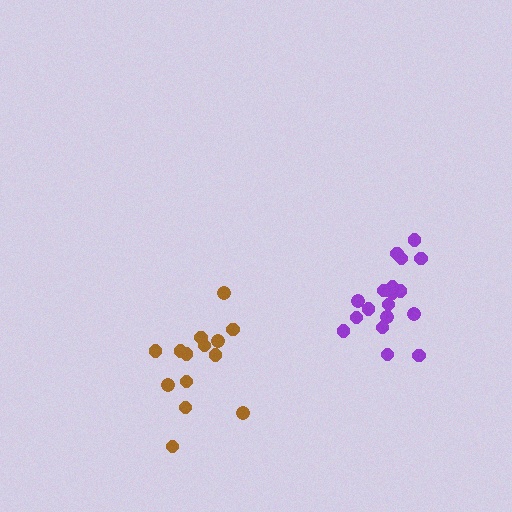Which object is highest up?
The purple cluster is topmost.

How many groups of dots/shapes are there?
There are 2 groups.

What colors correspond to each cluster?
The clusters are colored: purple, brown.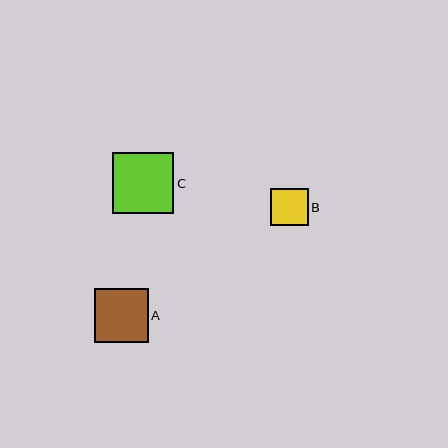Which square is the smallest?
Square B is the smallest with a size of approximately 38 pixels.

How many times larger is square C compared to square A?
Square C is approximately 1.1 times the size of square A.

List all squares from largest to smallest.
From largest to smallest: C, A, B.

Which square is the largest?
Square C is the largest with a size of approximately 61 pixels.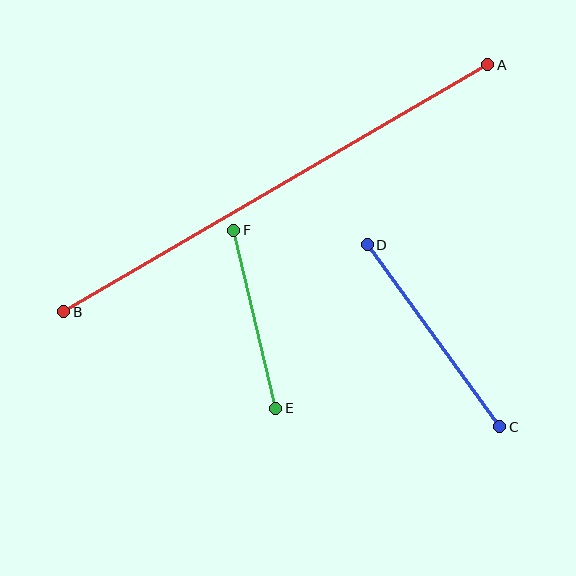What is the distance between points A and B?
The distance is approximately 491 pixels.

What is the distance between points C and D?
The distance is approximately 225 pixels.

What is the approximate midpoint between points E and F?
The midpoint is at approximately (255, 319) pixels.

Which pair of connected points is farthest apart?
Points A and B are farthest apart.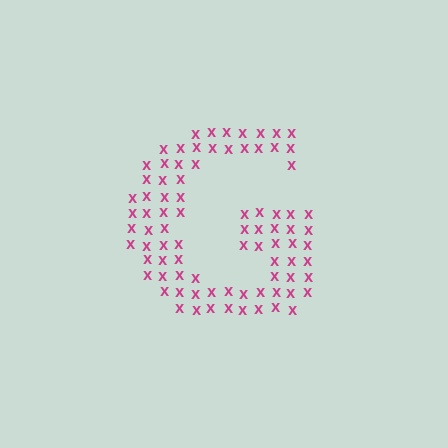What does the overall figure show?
The overall figure shows the letter G.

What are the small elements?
The small elements are letter X's.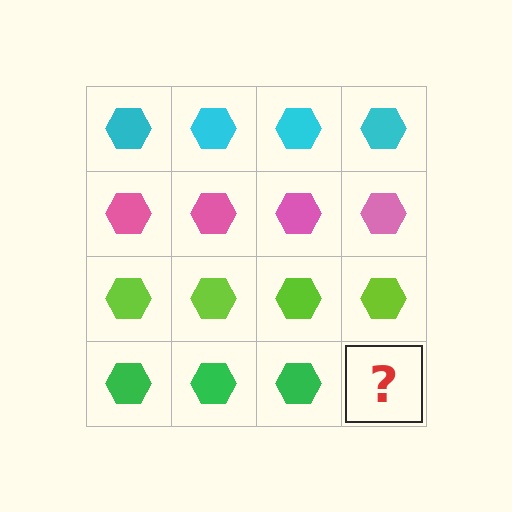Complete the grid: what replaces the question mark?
The question mark should be replaced with a green hexagon.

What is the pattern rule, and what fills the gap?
The rule is that each row has a consistent color. The gap should be filled with a green hexagon.